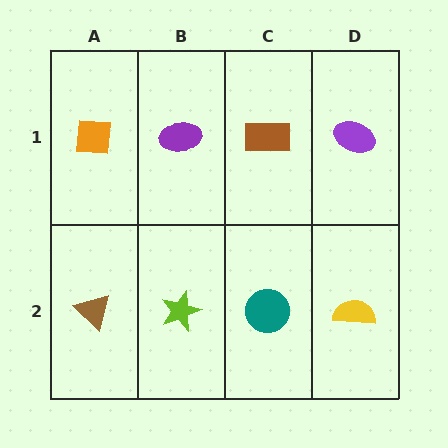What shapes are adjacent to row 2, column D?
A purple ellipse (row 1, column D), a teal circle (row 2, column C).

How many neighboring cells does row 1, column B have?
3.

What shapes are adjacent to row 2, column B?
A purple ellipse (row 1, column B), a brown triangle (row 2, column A), a teal circle (row 2, column C).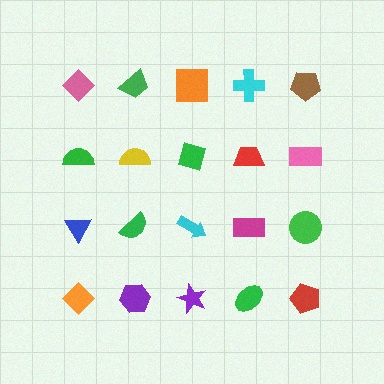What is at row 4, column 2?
A purple hexagon.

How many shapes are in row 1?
5 shapes.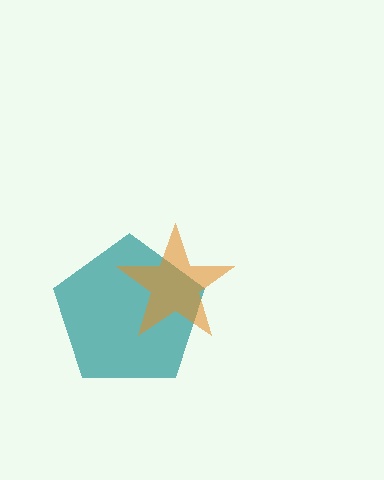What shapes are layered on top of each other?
The layered shapes are: a teal pentagon, an orange star.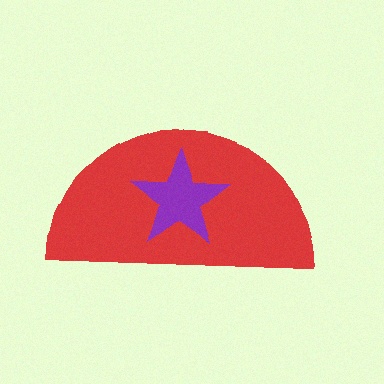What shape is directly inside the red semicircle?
The purple star.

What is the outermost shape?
The red semicircle.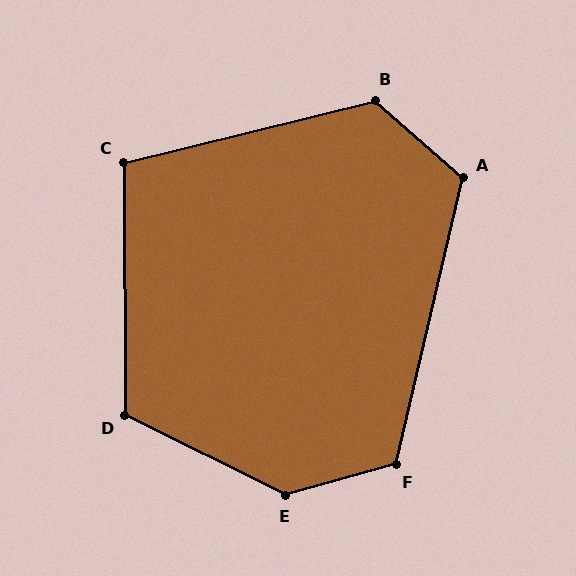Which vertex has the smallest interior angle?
C, at approximately 104 degrees.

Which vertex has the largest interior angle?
E, at approximately 138 degrees.